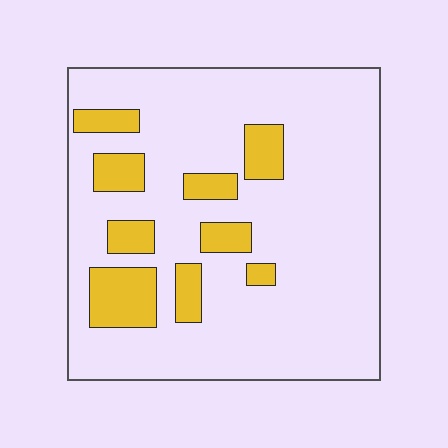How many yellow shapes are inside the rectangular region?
9.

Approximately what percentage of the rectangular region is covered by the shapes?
Approximately 15%.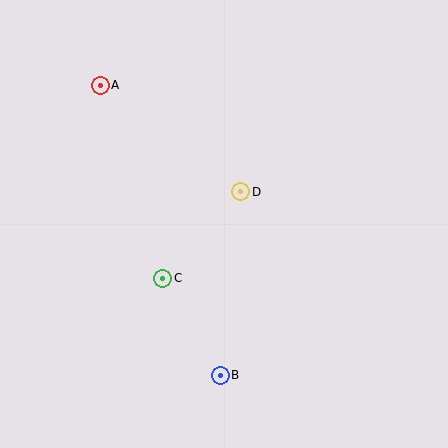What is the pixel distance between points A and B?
The distance between A and B is 314 pixels.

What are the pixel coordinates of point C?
Point C is at (163, 278).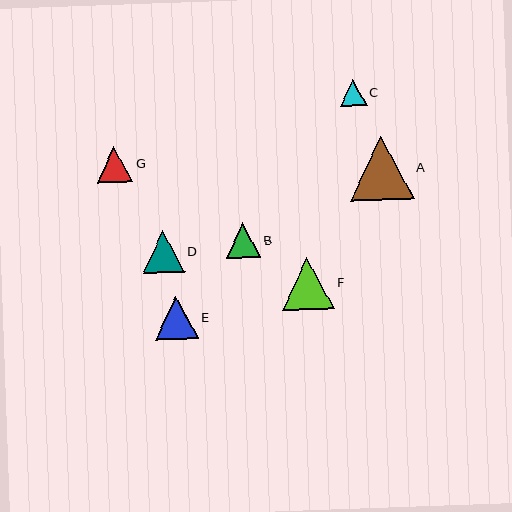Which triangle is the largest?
Triangle A is the largest with a size of approximately 63 pixels.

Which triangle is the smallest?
Triangle C is the smallest with a size of approximately 27 pixels.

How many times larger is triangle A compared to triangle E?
Triangle A is approximately 1.5 times the size of triangle E.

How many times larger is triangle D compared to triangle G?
Triangle D is approximately 1.2 times the size of triangle G.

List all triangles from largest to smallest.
From largest to smallest: A, F, E, D, G, B, C.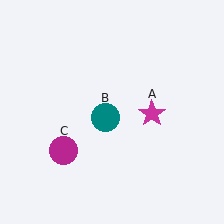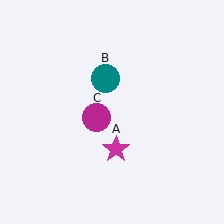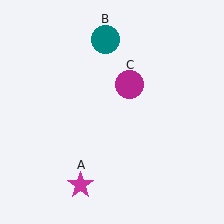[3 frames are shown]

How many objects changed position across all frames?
3 objects changed position: magenta star (object A), teal circle (object B), magenta circle (object C).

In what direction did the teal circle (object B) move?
The teal circle (object B) moved up.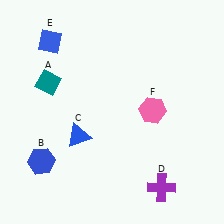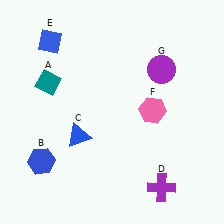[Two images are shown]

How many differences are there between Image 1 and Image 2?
There is 1 difference between the two images.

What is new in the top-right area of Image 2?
A purple circle (G) was added in the top-right area of Image 2.